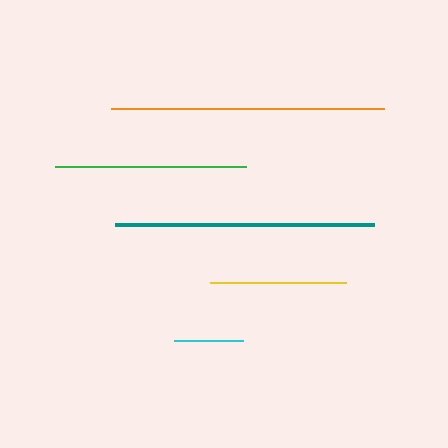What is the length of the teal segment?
The teal segment is approximately 259 pixels long.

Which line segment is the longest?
The orange line is the longest at approximately 273 pixels.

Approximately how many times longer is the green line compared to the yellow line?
The green line is approximately 1.4 times the length of the yellow line.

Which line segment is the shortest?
The cyan line is the shortest at approximately 68 pixels.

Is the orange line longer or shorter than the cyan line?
The orange line is longer than the cyan line.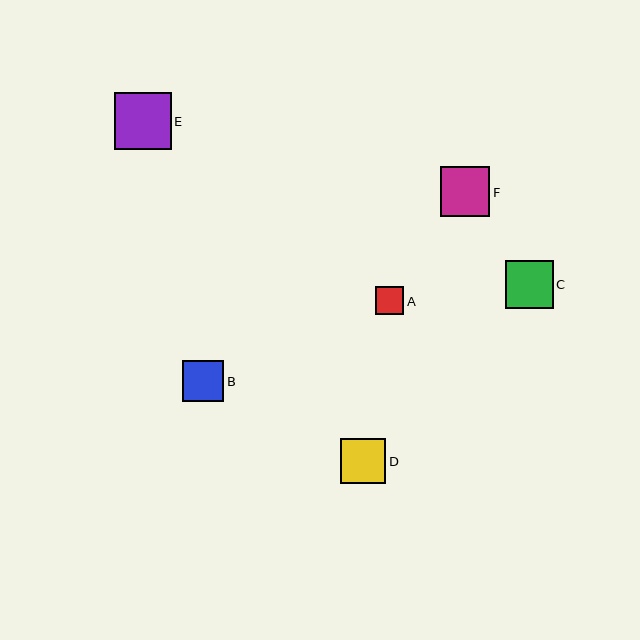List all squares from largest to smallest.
From largest to smallest: E, F, C, D, B, A.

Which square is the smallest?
Square A is the smallest with a size of approximately 28 pixels.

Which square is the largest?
Square E is the largest with a size of approximately 56 pixels.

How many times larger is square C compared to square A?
Square C is approximately 1.7 times the size of square A.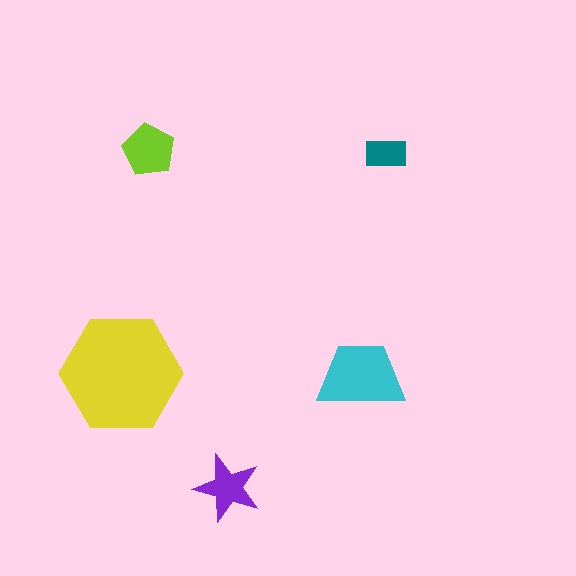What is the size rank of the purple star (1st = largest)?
4th.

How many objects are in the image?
There are 5 objects in the image.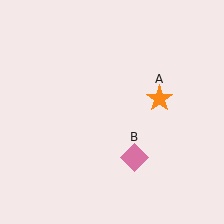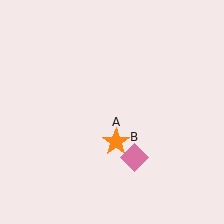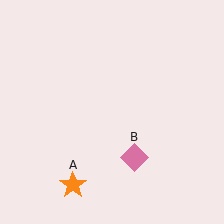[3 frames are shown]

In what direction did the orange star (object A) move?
The orange star (object A) moved down and to the left.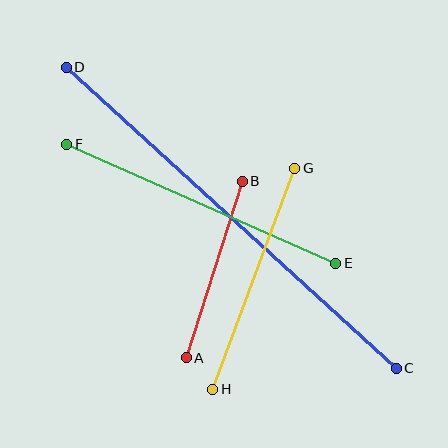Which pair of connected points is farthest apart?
Points C and D are farthest apart.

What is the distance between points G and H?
The distance is approximately 236 pixels.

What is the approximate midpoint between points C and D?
The midpoint is at approximately (231, 218) pixels.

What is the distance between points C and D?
The distance is approximately 447 pixels.